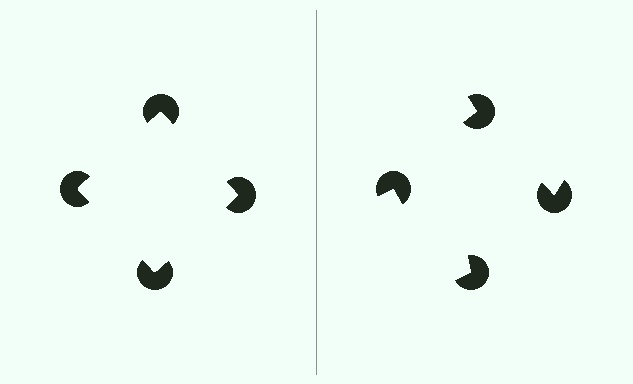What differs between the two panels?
The pac-man discs are positioned identically on both sides; only the wedge orientations differ. On the left they align to a square; on the right they are misaligned.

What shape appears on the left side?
An illusory square.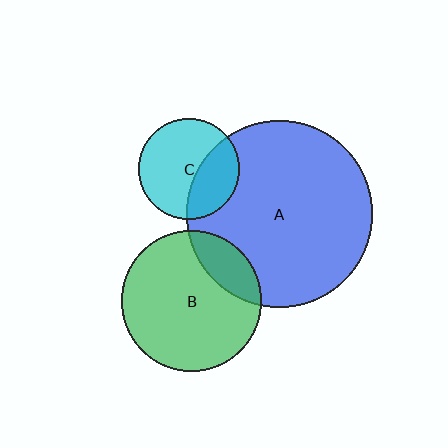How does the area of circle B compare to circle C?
Approximately 1.9 times.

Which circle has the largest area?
Circle A (blue).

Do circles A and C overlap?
Yes.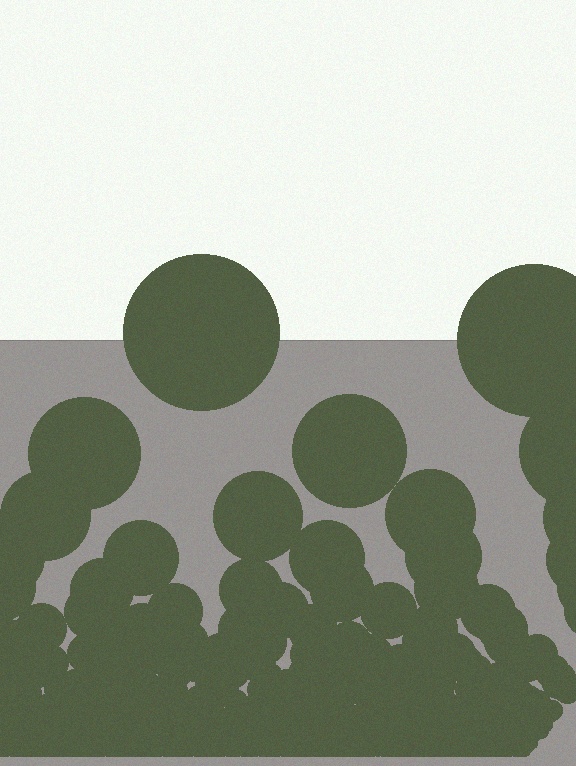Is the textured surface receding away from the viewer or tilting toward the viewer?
The surface appears to tilt toward the viewer. Texture elements get larger and sparser toward the top.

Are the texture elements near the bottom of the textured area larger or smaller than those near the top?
Smaller. The gradient is inverted — elements near the bottom are smaller and denser.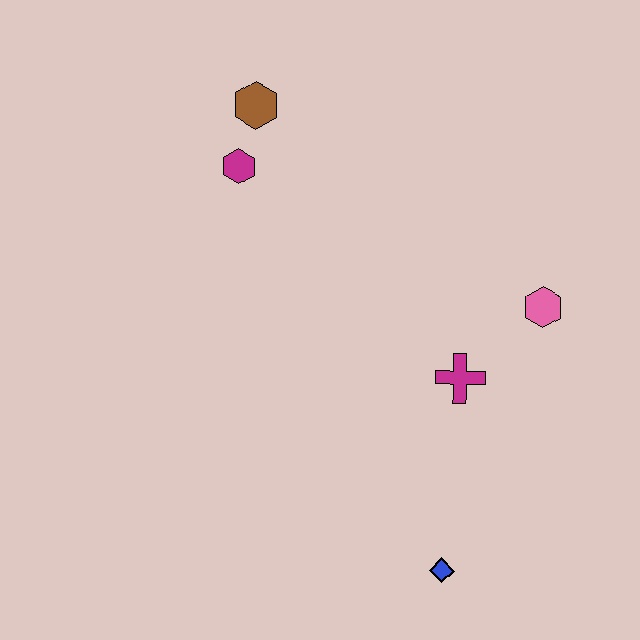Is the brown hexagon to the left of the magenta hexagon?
No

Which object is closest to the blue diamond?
The magenta cross is closest to the blue diamond.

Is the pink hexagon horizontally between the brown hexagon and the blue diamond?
No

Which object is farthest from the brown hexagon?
The blue diamond is farthest from the brown hexagon.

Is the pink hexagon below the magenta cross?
No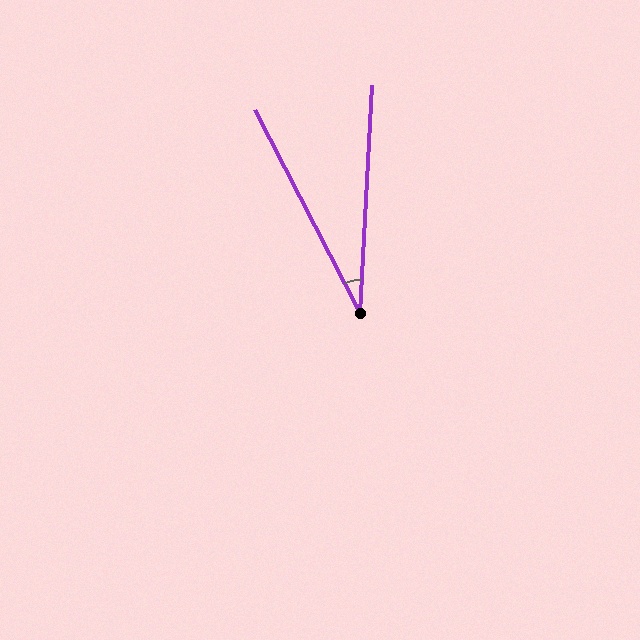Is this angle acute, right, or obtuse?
It is acute.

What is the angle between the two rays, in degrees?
Approximately 30 degrees.